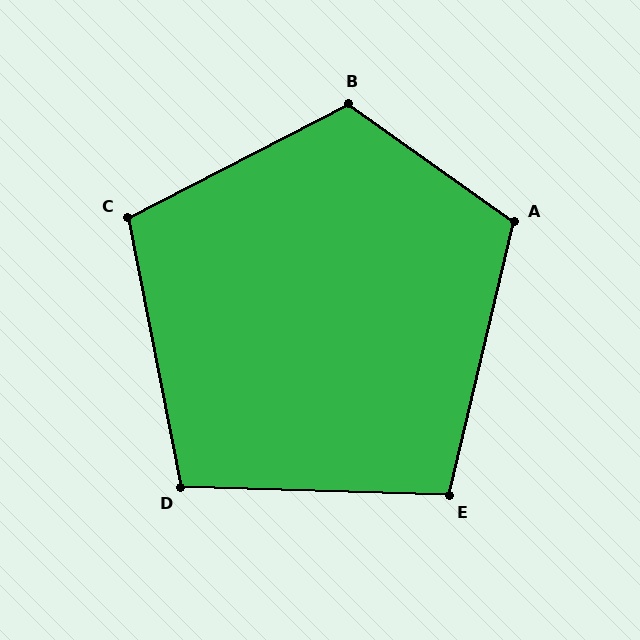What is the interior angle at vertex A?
Approximately 112 degrees (obtuse).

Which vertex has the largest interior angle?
B, at approximately 117 degrees.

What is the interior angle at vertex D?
Approximately 103 degrees (obtuse).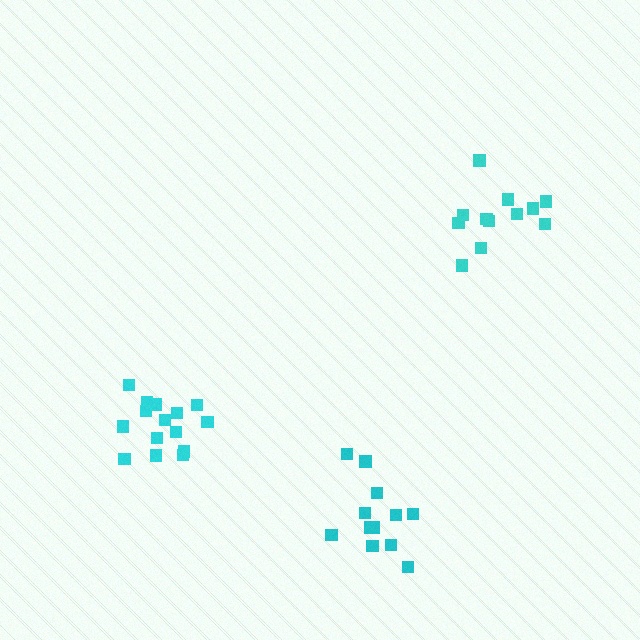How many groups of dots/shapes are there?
There are 3 groups.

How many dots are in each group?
Group 1: 15 dots, Group 2: 12 dots, Group 3: 12 dots (39 total).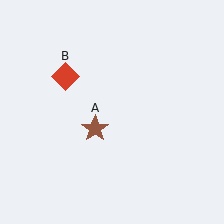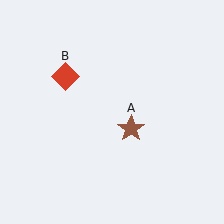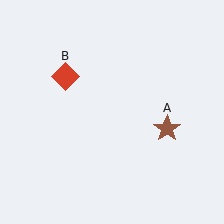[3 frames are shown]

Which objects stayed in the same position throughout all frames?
Red diamond (object B) remained stationary.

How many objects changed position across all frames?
1 object changed position: brown star (object A).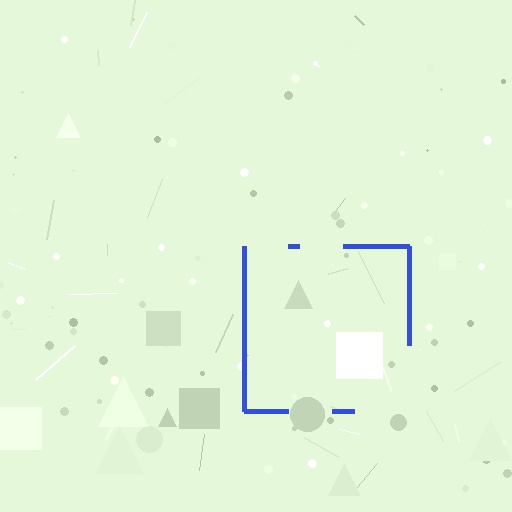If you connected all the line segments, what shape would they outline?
They would outline a square.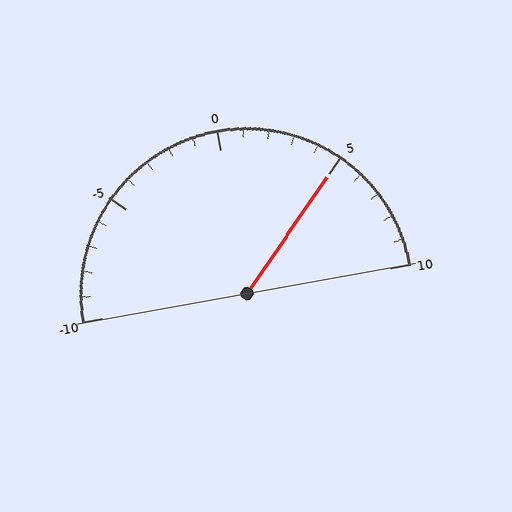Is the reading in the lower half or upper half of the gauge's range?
The reading is in the upper half of the range (-10 to 10).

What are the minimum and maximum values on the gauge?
The gauge ranges from -10 to 10.